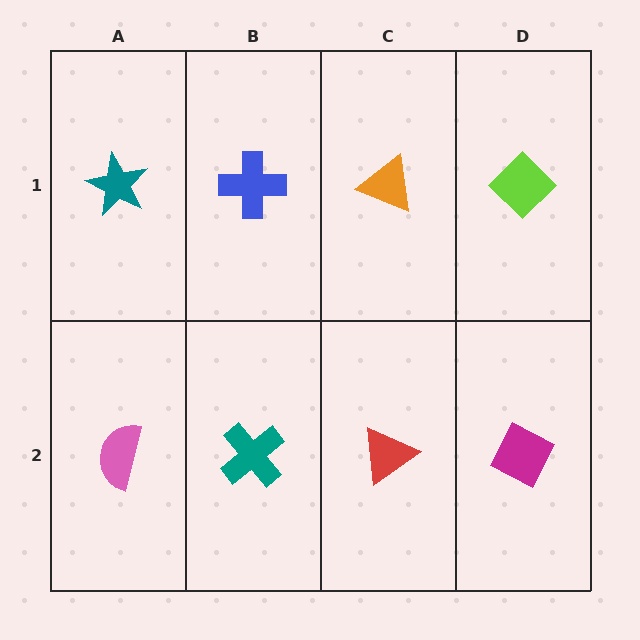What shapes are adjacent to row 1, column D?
A magenta diamond (row 2, column D), an orange triangle (row 1, column C).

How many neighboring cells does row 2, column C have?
3.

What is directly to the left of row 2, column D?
A red triangle.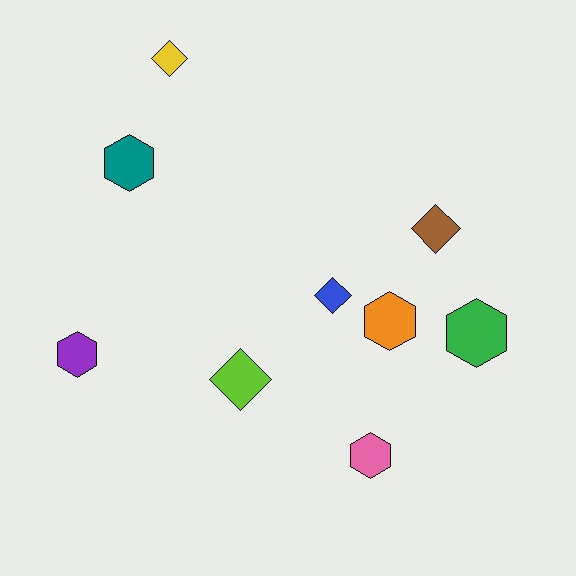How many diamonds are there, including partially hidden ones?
There are 4 diamonds.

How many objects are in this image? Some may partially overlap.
There are 9 objects.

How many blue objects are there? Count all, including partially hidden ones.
There is 1 blue object.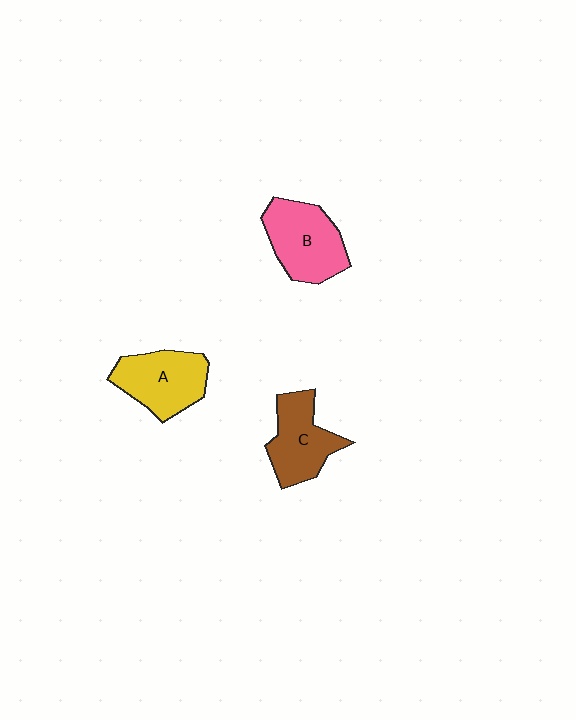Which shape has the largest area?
Shape B (pink).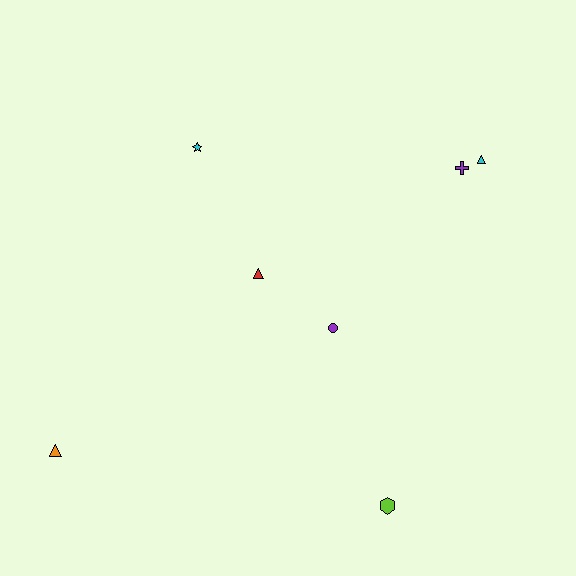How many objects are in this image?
There are 7 objects.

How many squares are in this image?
There are no squares.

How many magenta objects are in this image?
There are no magenta objects.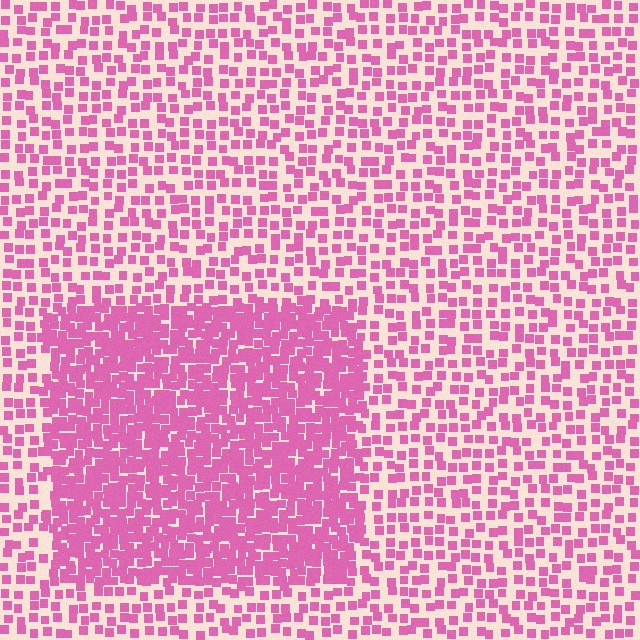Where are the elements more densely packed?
The elements are more densely packed inside the rectangle boundary.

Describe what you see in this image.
The image contains small pink elements arranged at two different densities. A rectangle-shaped region is visible where the elements are more densely packed than the surrounding area.